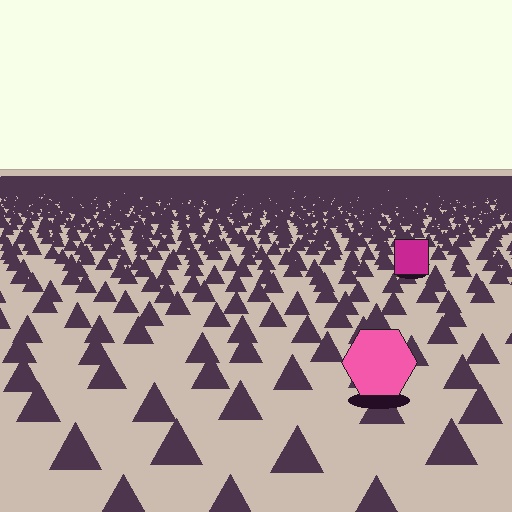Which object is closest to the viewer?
The pink hexagon is closest. The texture marks near it are larger and more spread out.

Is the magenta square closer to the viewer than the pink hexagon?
No. The pink hexagon is closer — you can tell from the texture gradient: the ground texture is coarser near it.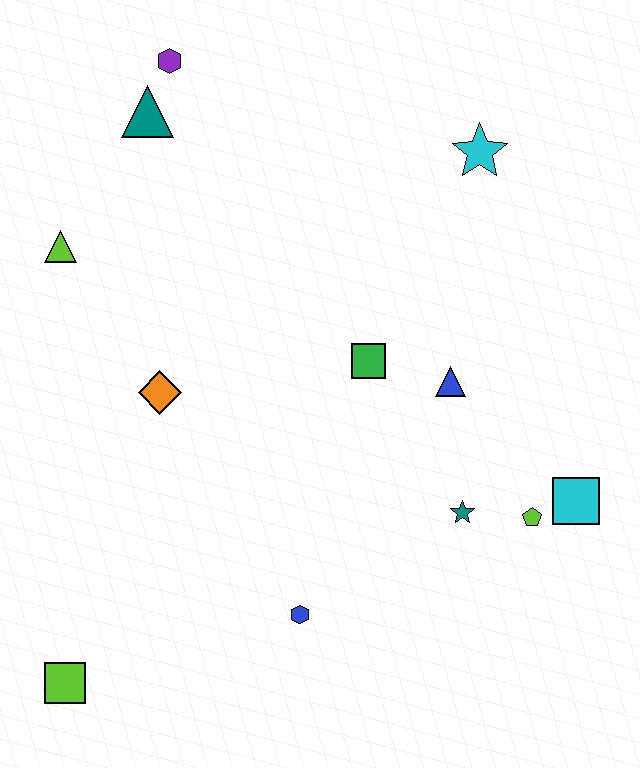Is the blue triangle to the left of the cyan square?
Yes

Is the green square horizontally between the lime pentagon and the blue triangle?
No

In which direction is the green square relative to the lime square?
The green square is above the lime square.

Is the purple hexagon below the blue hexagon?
No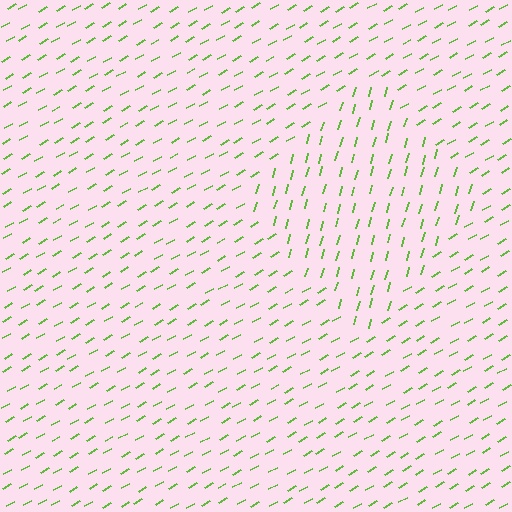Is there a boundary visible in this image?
Yes, there is a texture boundary formed by a change in line orientation.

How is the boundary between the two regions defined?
The boundary is defined purely by a change in line orientation (approximately 45 degrees difference). All lines are the same color and thickness.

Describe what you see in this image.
The image is filled with small lime line segments. A diamond region in the image has lines oriented differently from the surrounding lines, creating a visible texture boundary.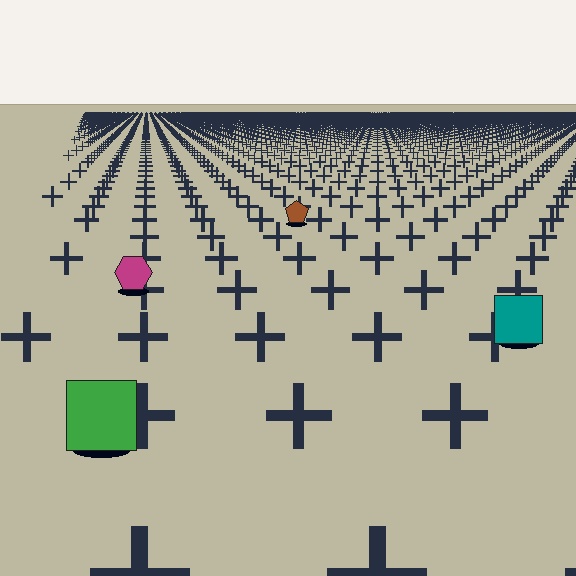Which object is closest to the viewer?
The green square is closest. The texture marks near it are larger and more spread out.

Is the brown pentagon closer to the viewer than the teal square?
No. The teal square is closer — you can tell from the texture gradient: the ground texture is coarser near it.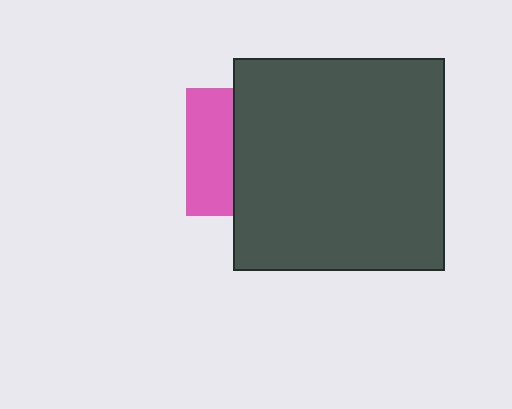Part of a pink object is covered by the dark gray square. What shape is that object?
It is a square.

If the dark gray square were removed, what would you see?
You would see the complete pink square.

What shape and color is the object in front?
The object in front is a dark gray square.